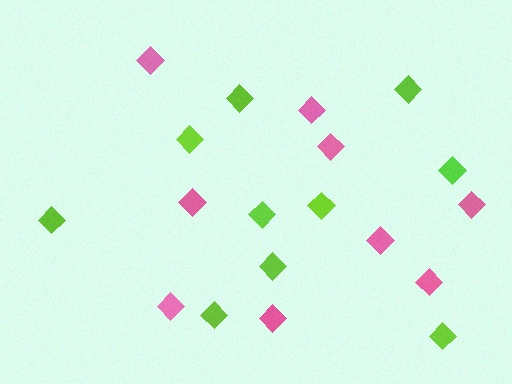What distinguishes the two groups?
There are 2 groups: one group of lime diamonds (10) and one group of pink diamonds (9).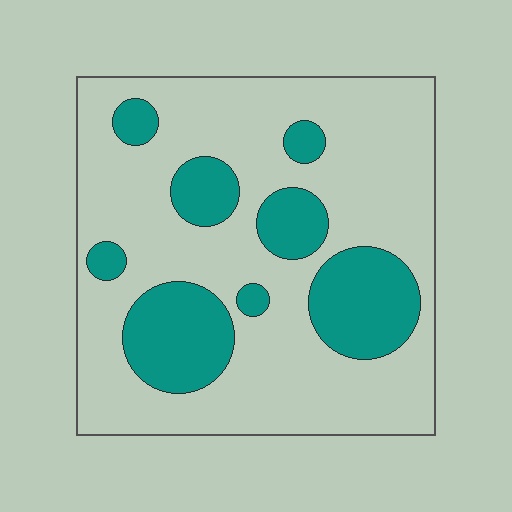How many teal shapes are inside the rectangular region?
8.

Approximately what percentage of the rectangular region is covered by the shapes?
Approximately 25%.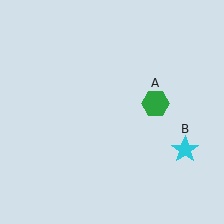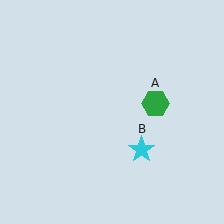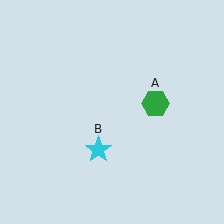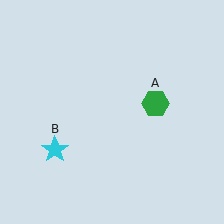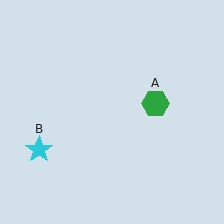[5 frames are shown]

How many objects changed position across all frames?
1 object changed position: cyan star (object B).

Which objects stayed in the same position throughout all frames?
Green hexagon (object A) remained stationary.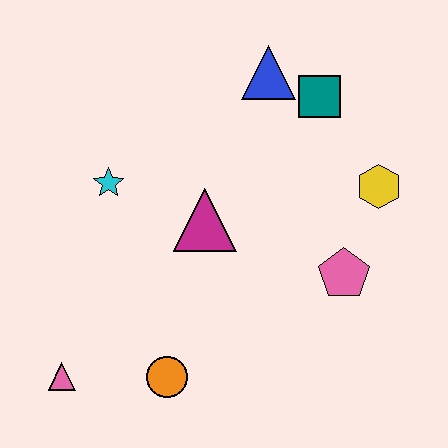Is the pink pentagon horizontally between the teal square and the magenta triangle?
No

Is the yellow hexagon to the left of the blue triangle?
No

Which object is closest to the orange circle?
The pink triangle is closest to the orange circle.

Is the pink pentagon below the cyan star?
Yes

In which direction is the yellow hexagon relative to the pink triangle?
The yellow hexagon is to the right of the pink triangle.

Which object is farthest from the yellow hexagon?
The pink triangle is farthest from the yellow hexagon.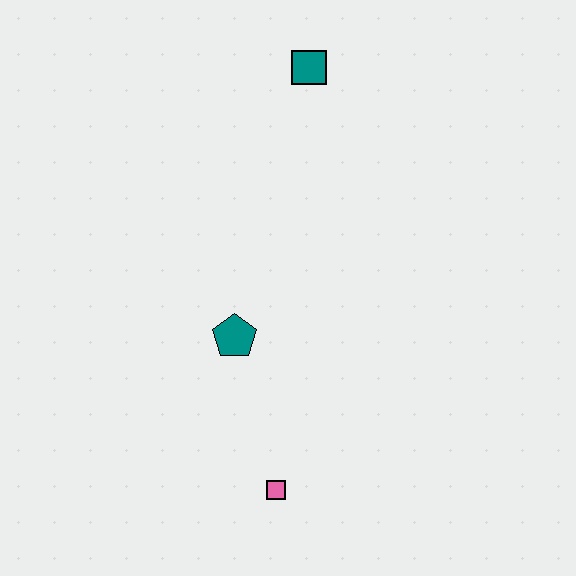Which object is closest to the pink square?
The teal pentagon is closest to the pink square.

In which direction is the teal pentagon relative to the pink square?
The teal pentagon is above the pink square.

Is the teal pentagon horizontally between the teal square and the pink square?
No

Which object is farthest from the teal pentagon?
The teal square is farthest from the teal pentagon.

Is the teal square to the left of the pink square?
No